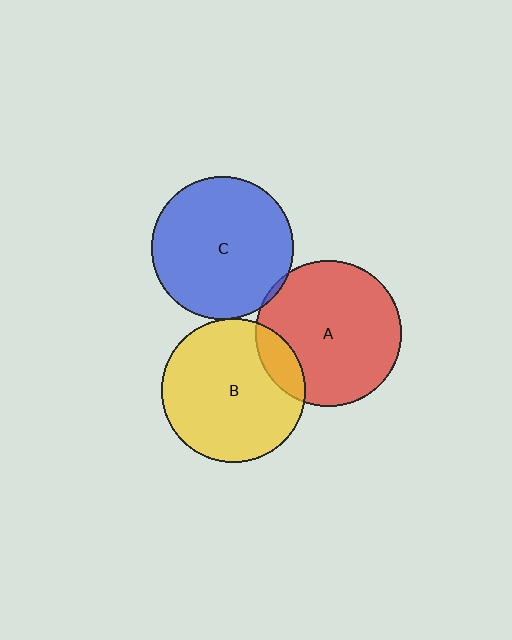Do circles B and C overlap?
Yes.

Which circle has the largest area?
Circle A (red).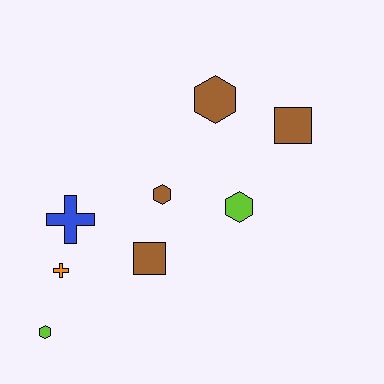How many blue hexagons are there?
There are no blue hexagons.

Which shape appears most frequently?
Hexagon, with 4 objects.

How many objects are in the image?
There are 8 objects.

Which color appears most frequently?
Brown, with 4 objects.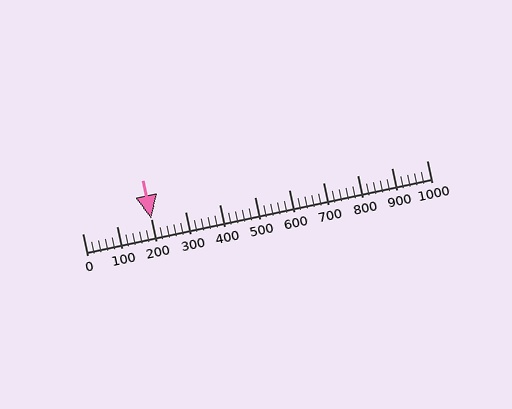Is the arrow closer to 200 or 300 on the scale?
The arrow is closer to 200.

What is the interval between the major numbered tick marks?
The major tick marks are spaced 100 units apart.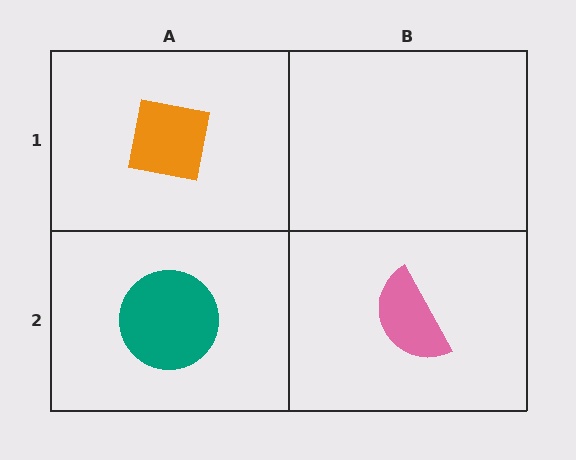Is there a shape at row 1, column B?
No, that cell is empty.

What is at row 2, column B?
A pink semicircle.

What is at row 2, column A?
A teal circle.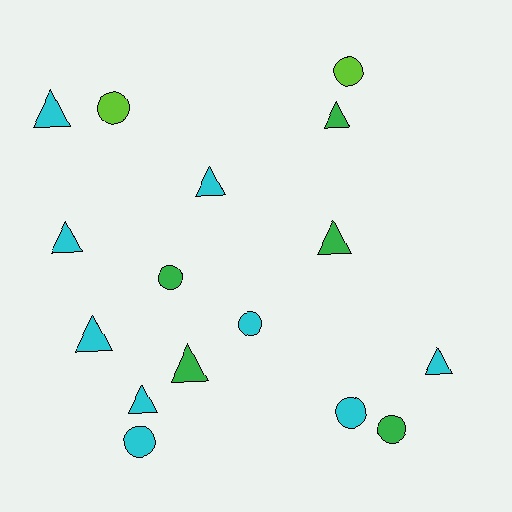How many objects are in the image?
There are 16 objects.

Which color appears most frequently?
Cyan, with 9 objects.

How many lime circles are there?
There are 2 lime circles.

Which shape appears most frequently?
Triangle, with 9 objects.